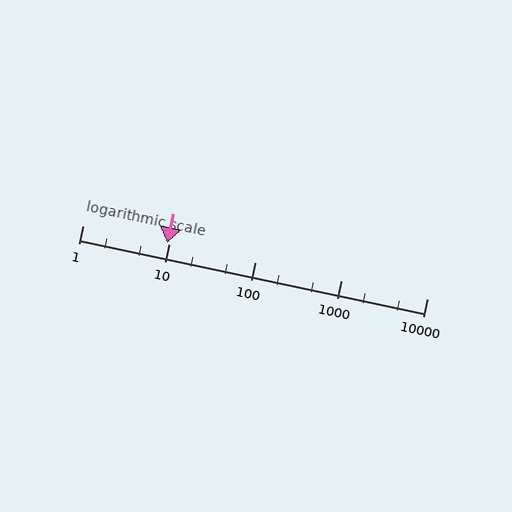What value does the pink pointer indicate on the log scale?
The pointer indicates approximately 9.5.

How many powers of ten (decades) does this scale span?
The scale spans 4 decades, from 1 to 10000.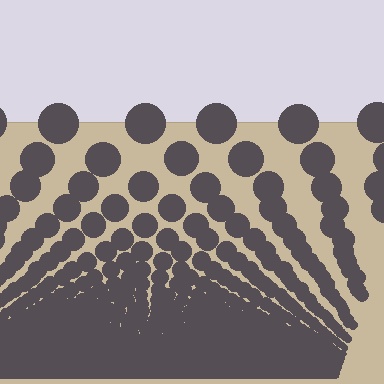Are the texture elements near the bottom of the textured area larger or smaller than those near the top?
Smaller. The gradient is inverted — elements near the bottom are smaller and denser.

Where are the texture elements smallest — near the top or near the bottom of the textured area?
Near the bottom.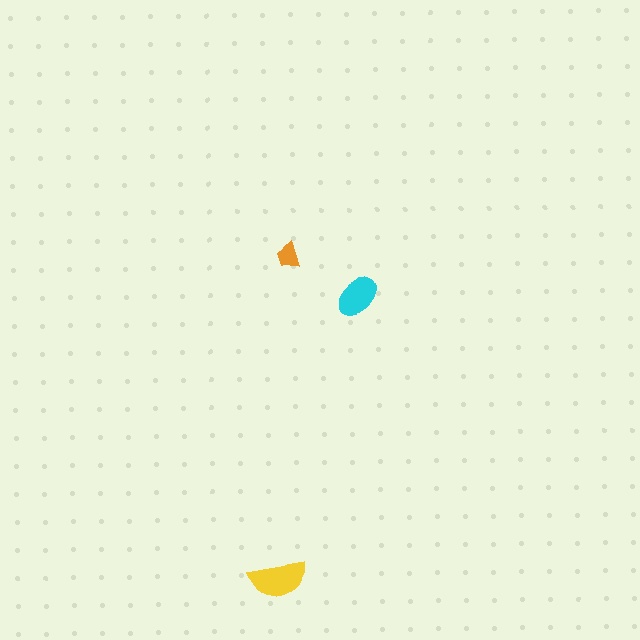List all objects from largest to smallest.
The yellow semicircle, the cyan ellipse, the orange trapezoid.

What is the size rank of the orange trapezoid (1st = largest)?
3rd.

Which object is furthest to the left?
The yellow semicircle is leftmost.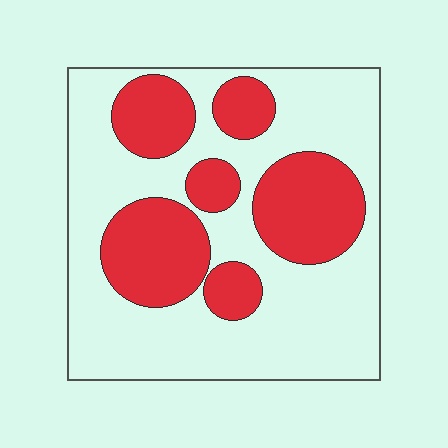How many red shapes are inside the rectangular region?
6.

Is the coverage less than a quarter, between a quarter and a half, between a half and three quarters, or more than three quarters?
Between a quarter and a half.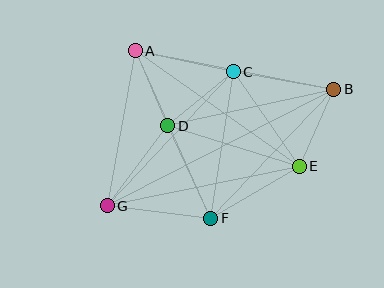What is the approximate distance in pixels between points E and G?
The distance between E and G is approximately 196 pixels.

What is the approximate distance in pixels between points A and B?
The distance between A and B is approximately 203 pixels.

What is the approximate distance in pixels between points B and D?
The distance between B and D is approximately 170 pixels.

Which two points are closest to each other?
Points A and D are closest to each other.